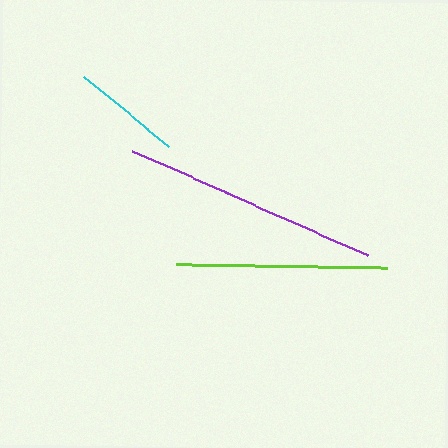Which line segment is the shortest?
The cyan line is the shortest at approximately 111 pixels.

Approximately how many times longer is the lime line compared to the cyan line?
The lime line is approximately 1.9 times the length of the cyan line.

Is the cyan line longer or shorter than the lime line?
The lime line is longer than the cyan line.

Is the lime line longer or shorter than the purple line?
The purple line is longer than the lime line.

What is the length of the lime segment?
The lime segment is approximately 211 pixels long.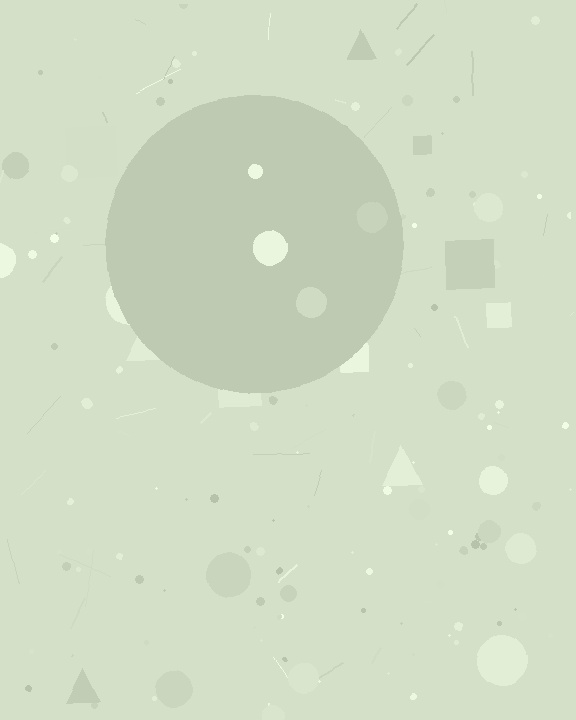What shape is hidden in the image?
A circle is hidden in the image.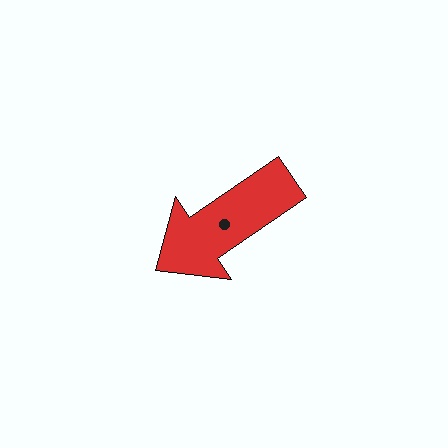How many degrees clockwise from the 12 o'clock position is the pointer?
Approximately 236 degrees.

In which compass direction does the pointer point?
Southwest.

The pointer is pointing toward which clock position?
Roughly 8 o'clock.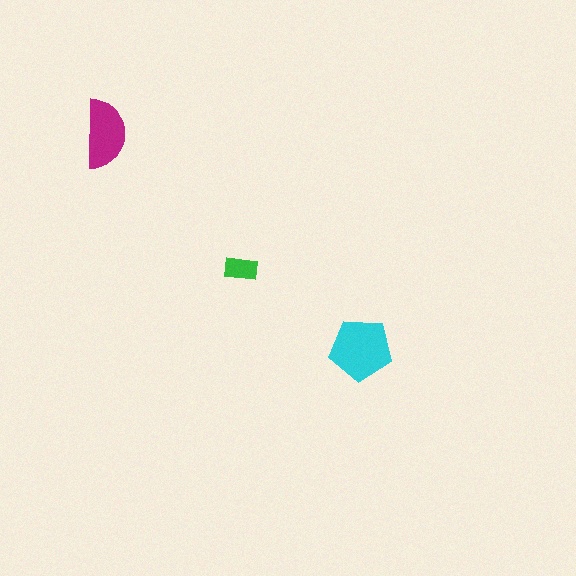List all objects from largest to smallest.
The cyan pentagon, the magenta semicircle, the green rectangle.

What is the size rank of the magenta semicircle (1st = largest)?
2nd.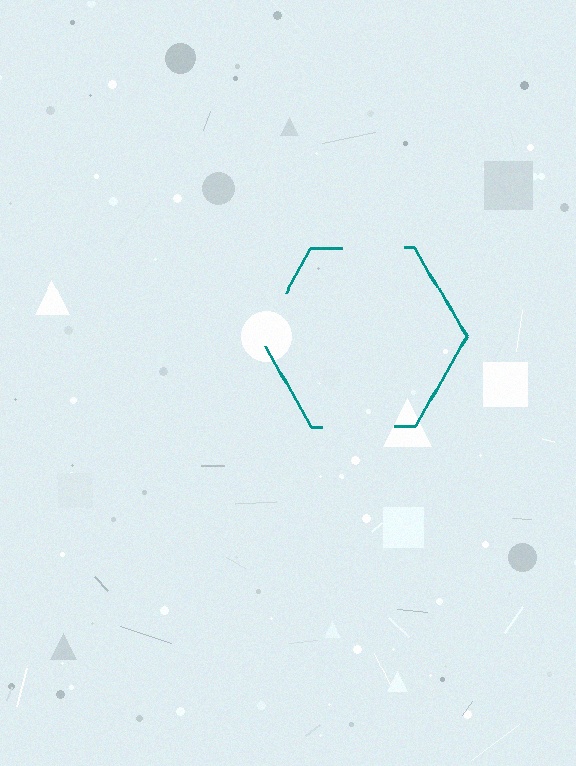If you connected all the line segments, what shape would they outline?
They would outline a hexagon.